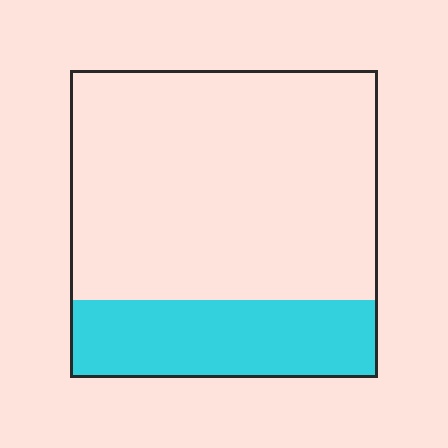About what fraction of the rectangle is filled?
About one quarter (1/4).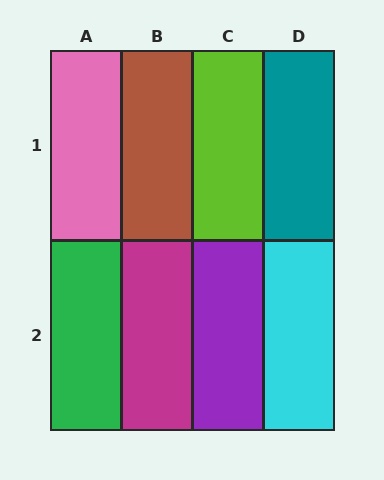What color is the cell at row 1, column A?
Pink.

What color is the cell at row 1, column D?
Teal.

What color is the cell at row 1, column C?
Lime.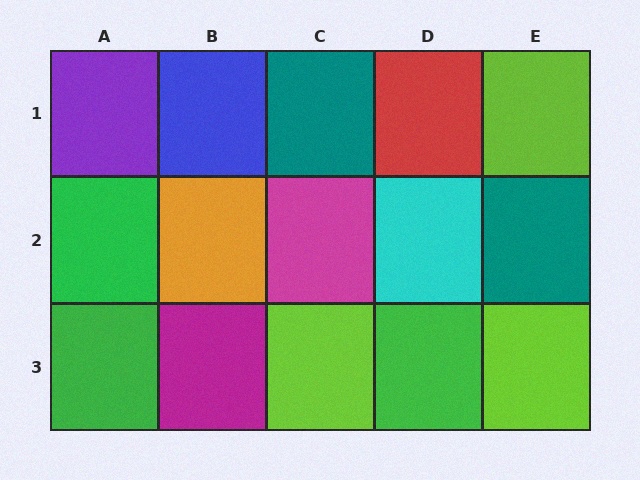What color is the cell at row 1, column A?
Purple.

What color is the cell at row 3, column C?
Lime.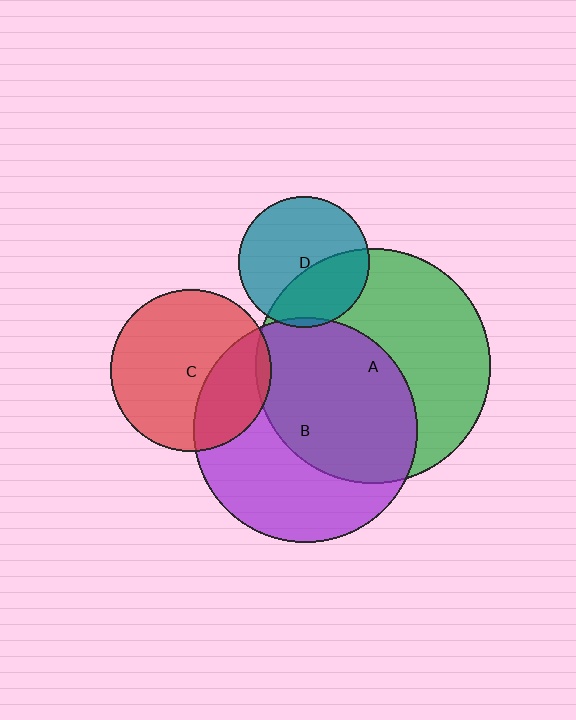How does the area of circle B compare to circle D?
Approximately 2.9 times.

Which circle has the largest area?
Circle A (green).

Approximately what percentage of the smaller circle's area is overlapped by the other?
Approximately 50%.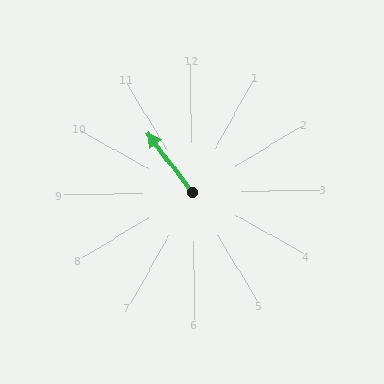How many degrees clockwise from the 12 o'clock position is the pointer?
Approximately 324 degrees.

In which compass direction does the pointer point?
Northwest.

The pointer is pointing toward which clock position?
Roughly 11 o'clock.